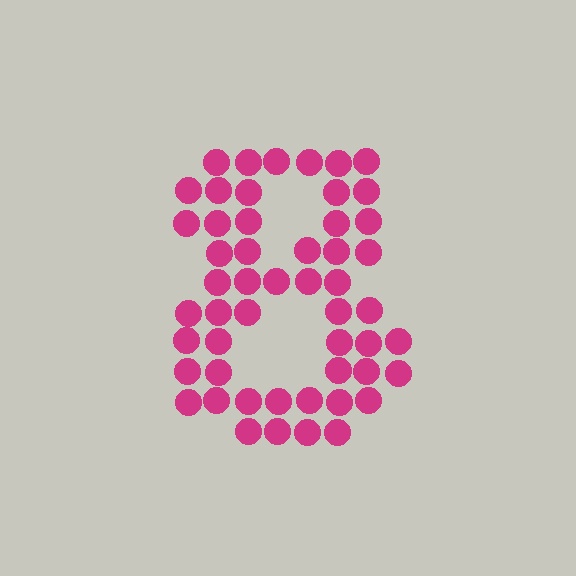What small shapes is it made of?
It is made of small circles.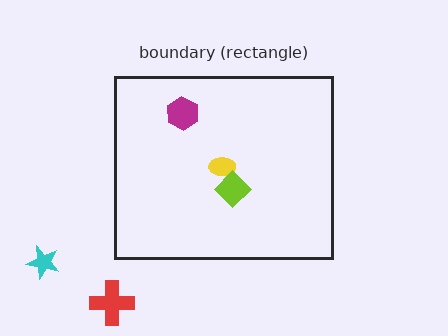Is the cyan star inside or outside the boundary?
Outside.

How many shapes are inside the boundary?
3 inside, 2 outside.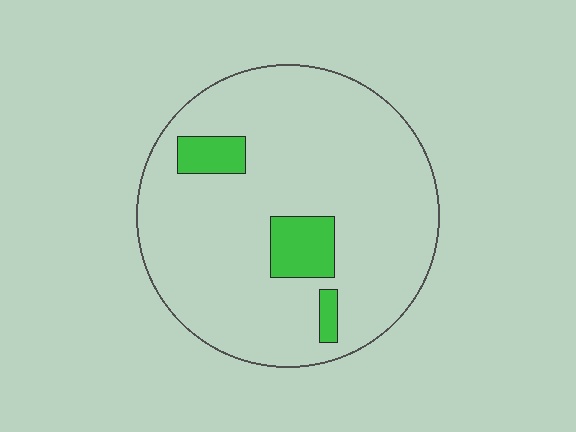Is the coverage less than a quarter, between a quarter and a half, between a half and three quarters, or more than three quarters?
Less than a quarter.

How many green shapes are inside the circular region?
3.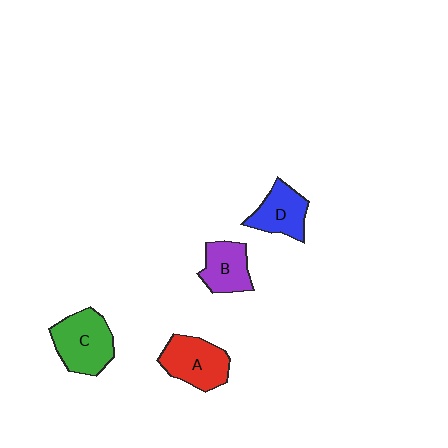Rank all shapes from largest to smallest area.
From largest to smallest: C (green), A (red), D (blue), B (purple).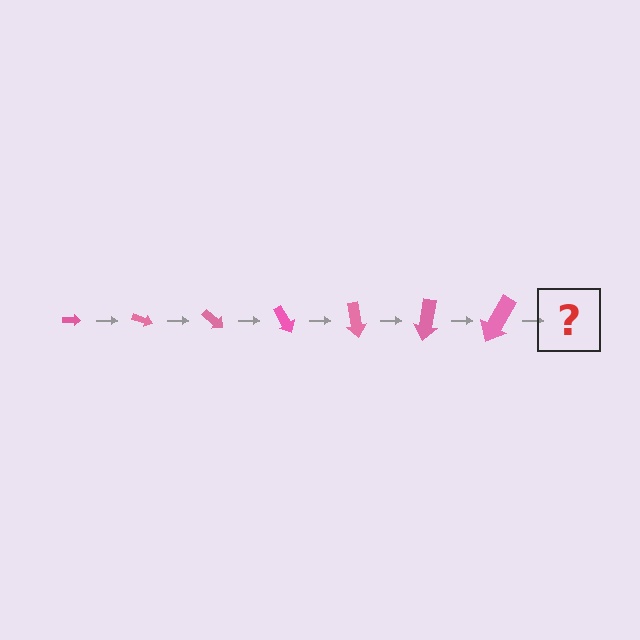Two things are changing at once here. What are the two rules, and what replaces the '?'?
The two rules are that the arrow grows larger each step and it rotates 20 degrees each step. The '?' should be an arrow, larger than the previous one and rotated 140 degrees from the start.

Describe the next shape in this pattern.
It should be an arrow, larger than the previous one and rotated 140 degrees from the start.